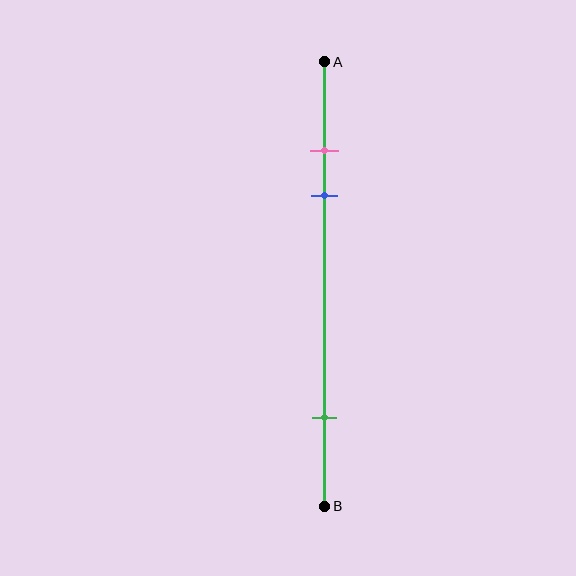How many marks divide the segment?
There are 3 marks dividing the segment.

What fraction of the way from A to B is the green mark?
The green mark is approximately 80% (0.8) of the way from A to B.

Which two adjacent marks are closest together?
The pink and blue marks are the closest adjacent pair.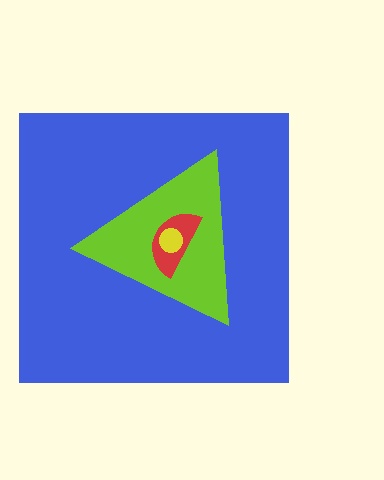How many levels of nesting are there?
4.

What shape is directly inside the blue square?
The lime triangle.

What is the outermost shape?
The blue square.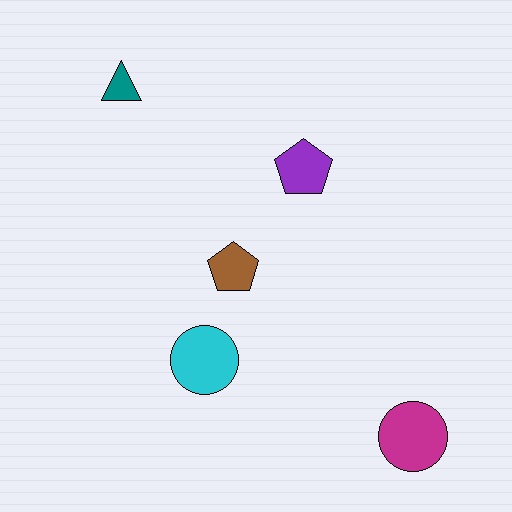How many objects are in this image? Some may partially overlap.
There are 5 objects.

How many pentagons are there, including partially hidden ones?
There are 2 pentagons.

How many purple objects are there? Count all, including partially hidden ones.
There is 1 purple object.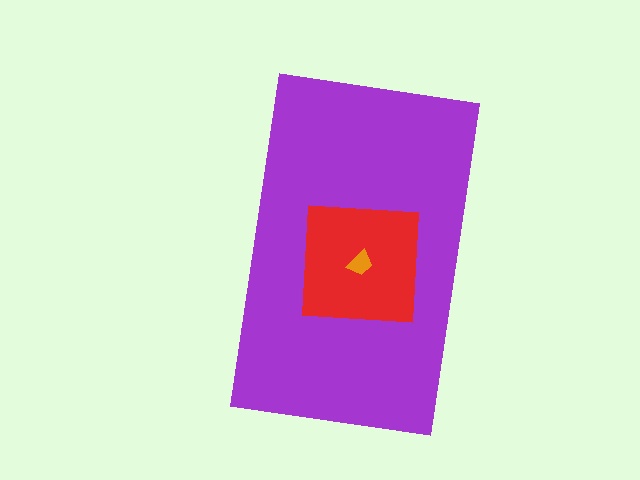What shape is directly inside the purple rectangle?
The red square.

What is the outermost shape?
The purple rectangle.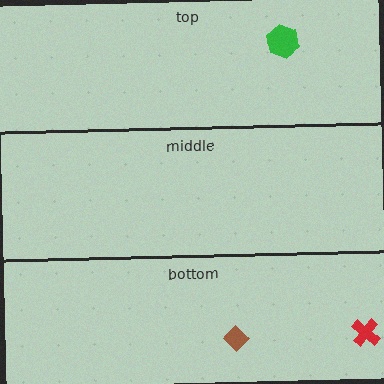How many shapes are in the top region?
1.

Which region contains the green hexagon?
The top region.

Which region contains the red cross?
The bottom region.